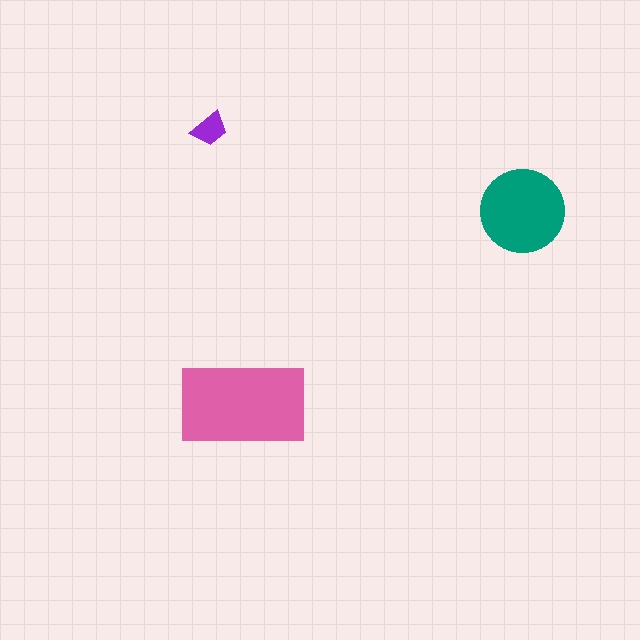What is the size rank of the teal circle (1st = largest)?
2nd.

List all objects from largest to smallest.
The pink rectangle, the teal circle, the purple trapezoid.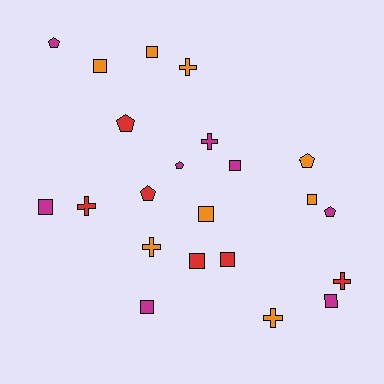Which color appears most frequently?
Magenta, with 8 objects.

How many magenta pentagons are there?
There are 3 magenta pentagons.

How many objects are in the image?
There are 22 objects.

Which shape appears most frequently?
Square, with 10 objects.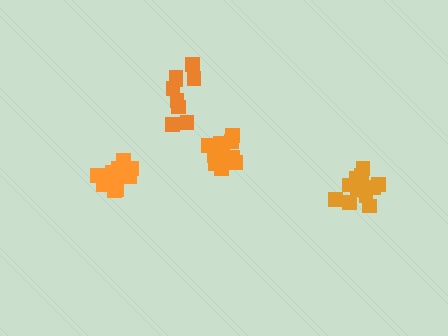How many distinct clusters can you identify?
There are 4 distinct clusters.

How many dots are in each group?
Group 1: 15 dots, Group 2: 12 dots, Group 3: 9 dots, Group 4: 13 dots (49 total).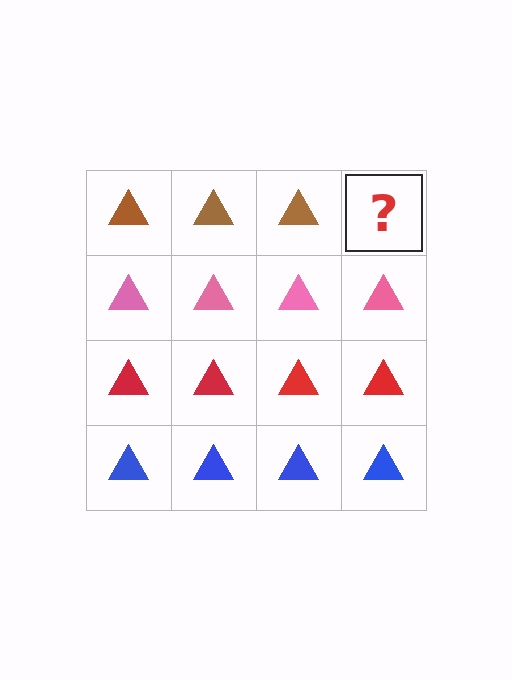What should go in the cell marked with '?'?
The missing cell should contain a brown triangle.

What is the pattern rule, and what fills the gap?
The rule is that each row has a consistent color. The gap should be filled with a brown triangle.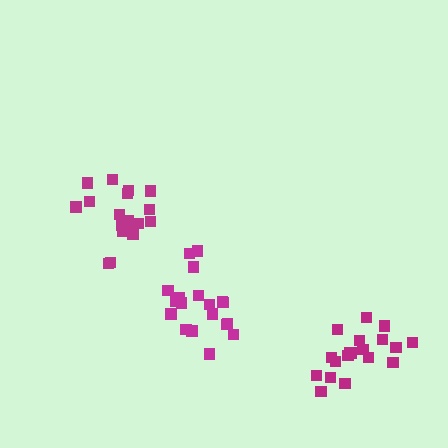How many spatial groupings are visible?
There are 3 spatial groupings.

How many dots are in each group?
Group 1: 18 dots, Group 2: 19 dots, Group 3: 19 dots (56 total).